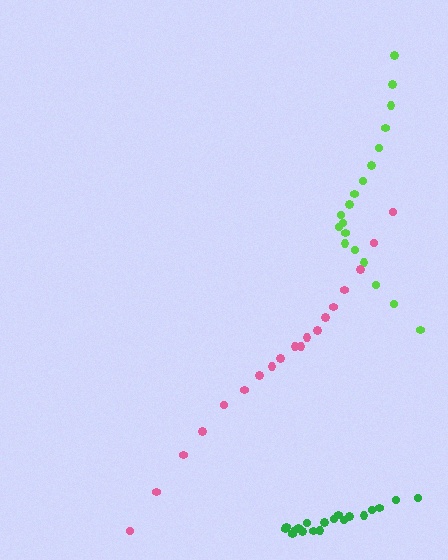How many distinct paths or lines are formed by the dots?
There are 3 distinct paths.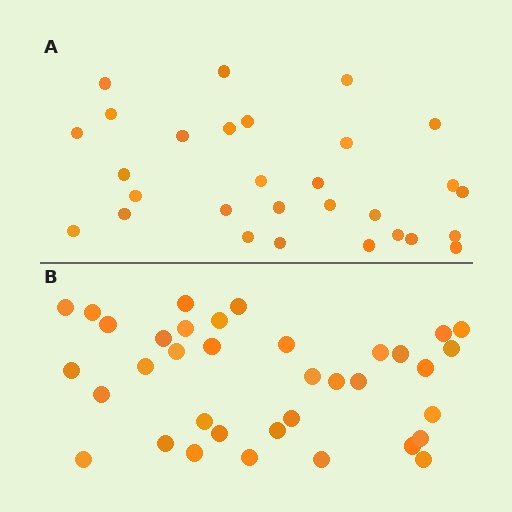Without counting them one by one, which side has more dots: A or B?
Region B (the bottom region) has more dots.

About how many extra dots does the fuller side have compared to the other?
Region B has roughly 8 or so more dots than region A.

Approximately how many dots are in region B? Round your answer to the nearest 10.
About 40 dots. (The exact count is 36, which rounds to 40.)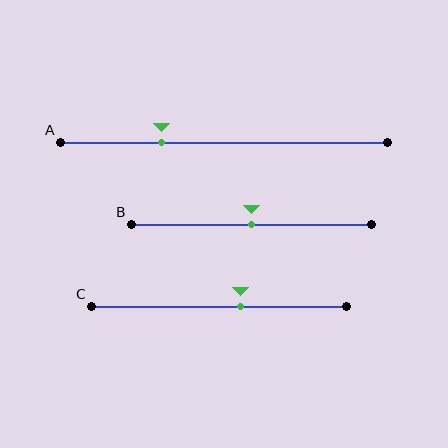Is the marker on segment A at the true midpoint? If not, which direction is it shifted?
No, the marker on segment A is shifted to the left by about 19% of the segment length.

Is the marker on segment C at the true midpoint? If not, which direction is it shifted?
No, the marker on segment C is shifted to the right by about 8% of the segment length.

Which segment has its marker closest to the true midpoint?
Segment B has its marker closest to the true midpoint.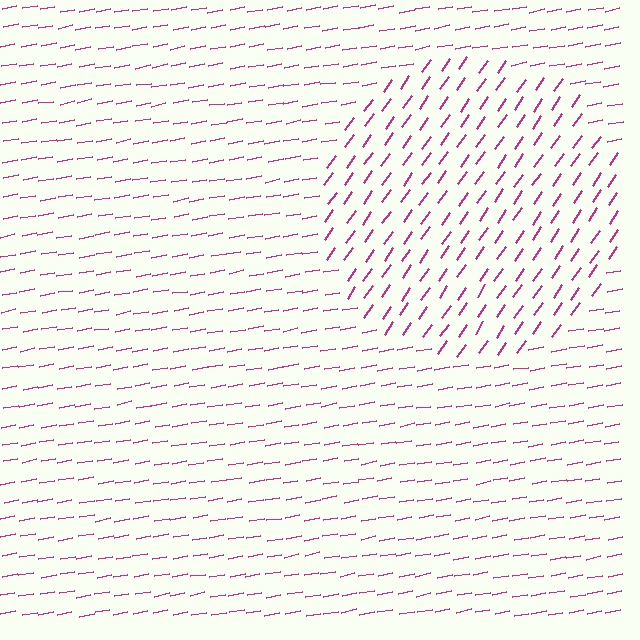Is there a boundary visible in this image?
Yes, there is a texture boundary formed by a change in line orientation.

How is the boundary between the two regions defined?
The boundary is defined purely by a change in line orientation (approximately 45 degrees difference). All lines are the same color and thickness.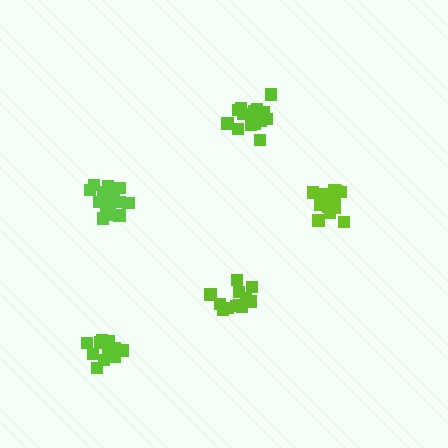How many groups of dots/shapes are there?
There are 5 groups.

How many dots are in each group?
Group 1: 14 dots, Group 2: 16 dots, Group 3: 16 dots, Group 4: 12 dots, Group 5: 14 dots (72 total).